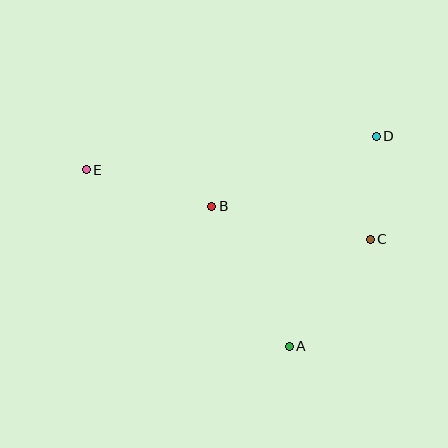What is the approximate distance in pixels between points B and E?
The distance between B and E is approximately 131 pixels.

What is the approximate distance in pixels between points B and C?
The distance between B and C is approximately 162 pixels.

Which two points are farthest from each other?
Points C and E are farthest from each other.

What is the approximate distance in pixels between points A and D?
The distance between A and D is approximately 227 pixels.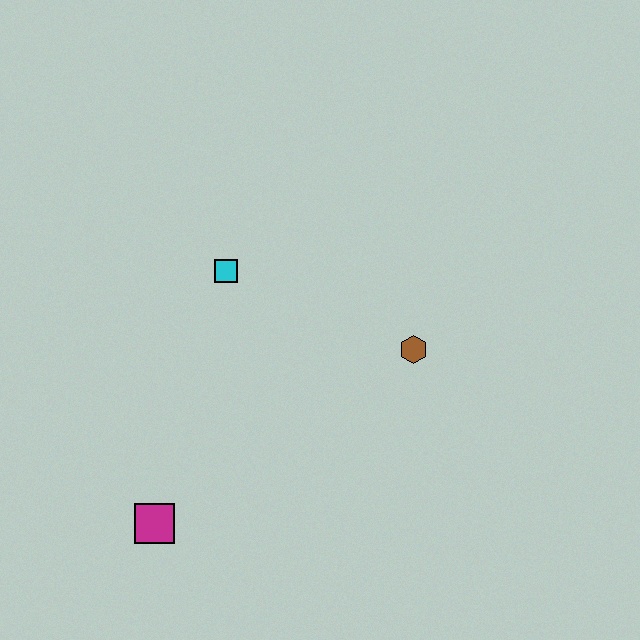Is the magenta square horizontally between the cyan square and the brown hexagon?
No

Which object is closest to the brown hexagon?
The cyan square is closest to the brown hexagon.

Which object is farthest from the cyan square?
The magenta square is farthest from the cyan square.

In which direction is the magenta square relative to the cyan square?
The magenta square is below the cyan square.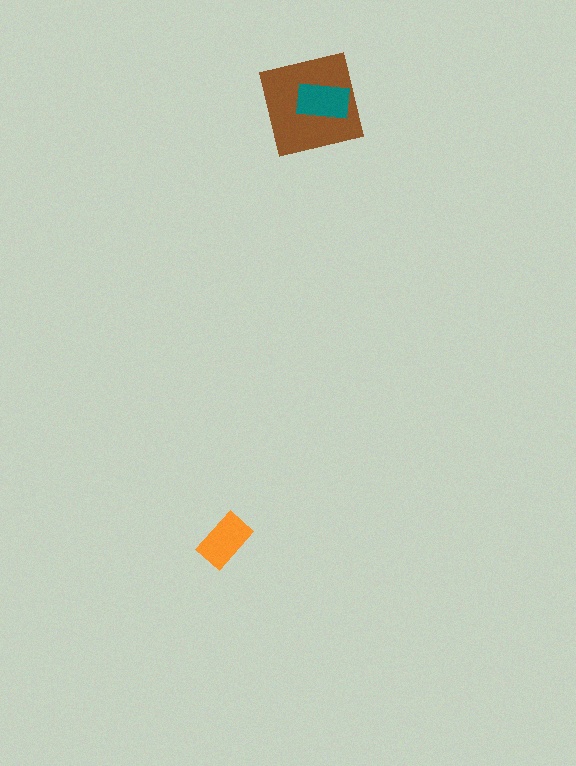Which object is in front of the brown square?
The teal rectangle is in front of the brown square.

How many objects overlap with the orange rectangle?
0 objects overlap with the orange rectangle.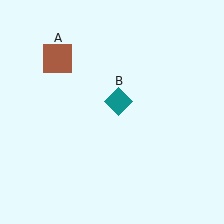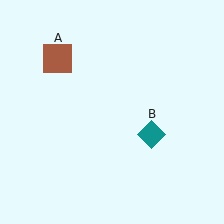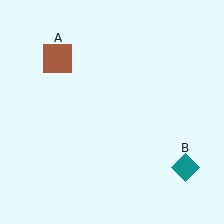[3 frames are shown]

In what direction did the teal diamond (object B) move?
The teal diamond (object B) moved down and to the right.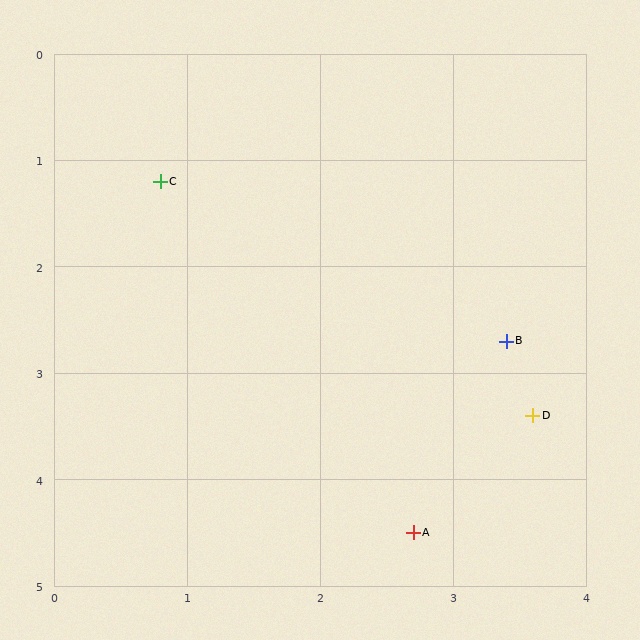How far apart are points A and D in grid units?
Points A and D are about 1.4 grid units apart.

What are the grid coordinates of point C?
Point C is at approximately (0.8, 1.2).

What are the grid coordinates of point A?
Point A is at approximately (2.7, 4.5).